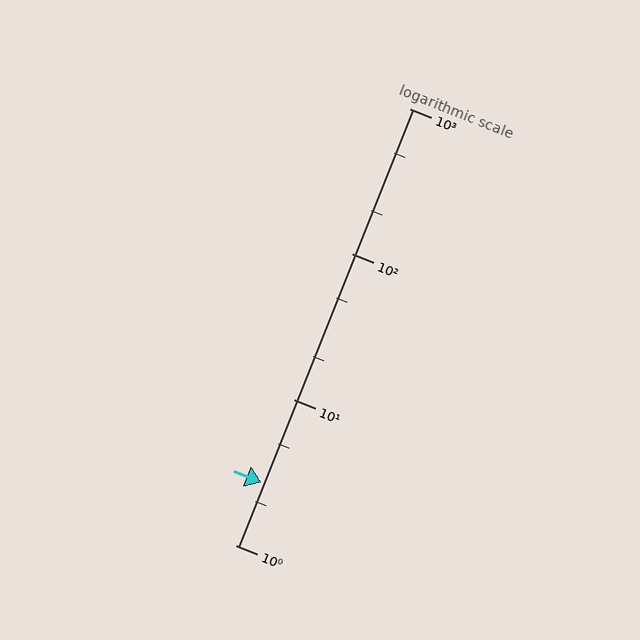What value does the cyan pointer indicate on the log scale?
The pointer indicates approximately 2.7.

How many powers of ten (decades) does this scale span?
The scale spans 3 decades, from 1 to 1000.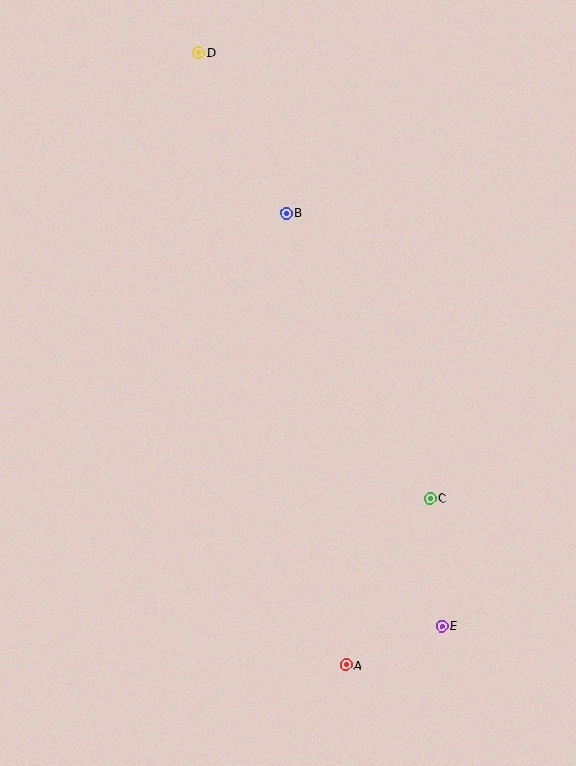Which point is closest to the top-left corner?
Point D is closest to the top-left corner.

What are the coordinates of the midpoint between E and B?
The midpoint between E and B is at (364, 419).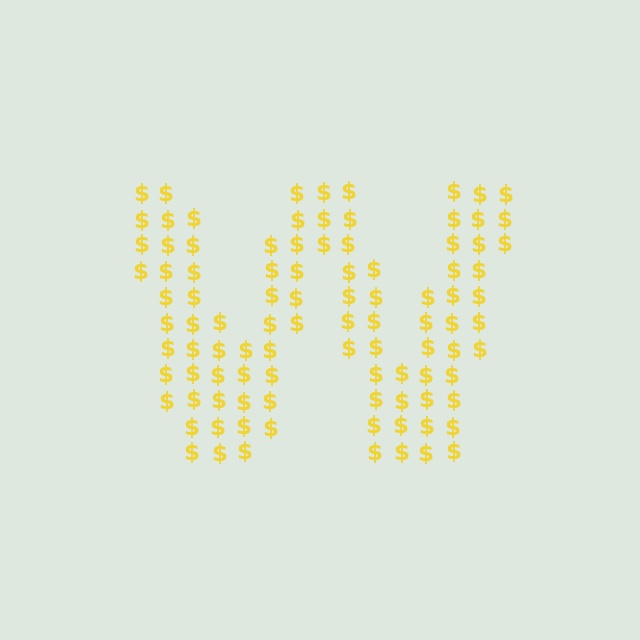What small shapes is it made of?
It is made of small dollar signs.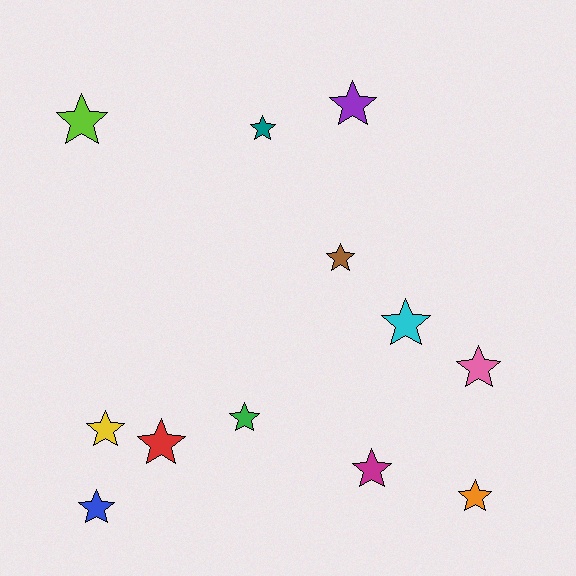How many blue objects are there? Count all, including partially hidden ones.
There is 1 blue object.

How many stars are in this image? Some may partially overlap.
There are 12 stars.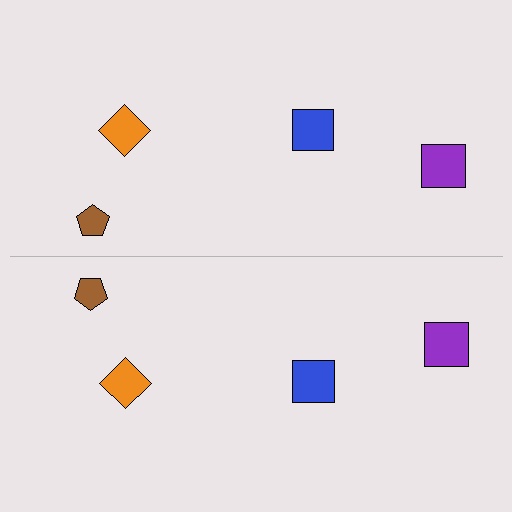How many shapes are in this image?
There are 8 shapes in this image.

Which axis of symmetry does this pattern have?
The pattern has a horizontal axis of symmetry running through the center of the image.